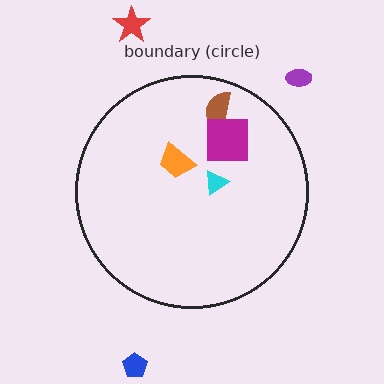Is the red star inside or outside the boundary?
Outside.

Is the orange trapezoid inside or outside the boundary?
Inside.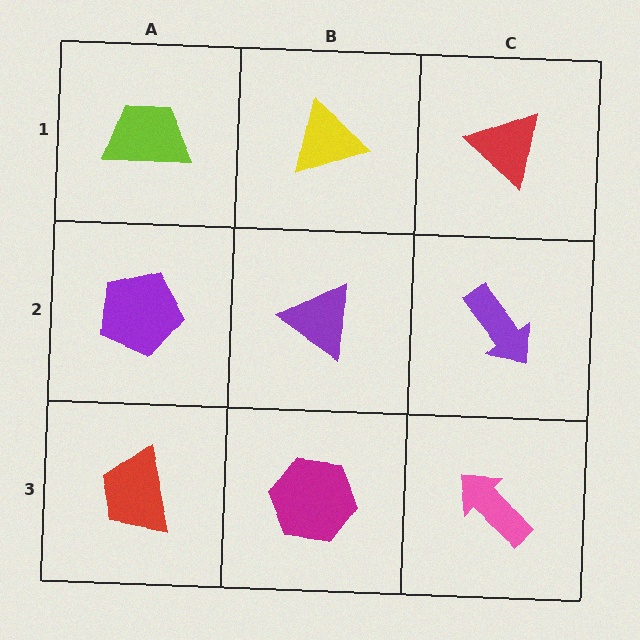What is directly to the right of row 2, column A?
A purple triangle.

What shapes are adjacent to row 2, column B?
A yellow triangle (row 1, column B), a magenta hexagon (row 3, column B), a purple pentagon (row 2, column A), a purple arrow (row 2, column C).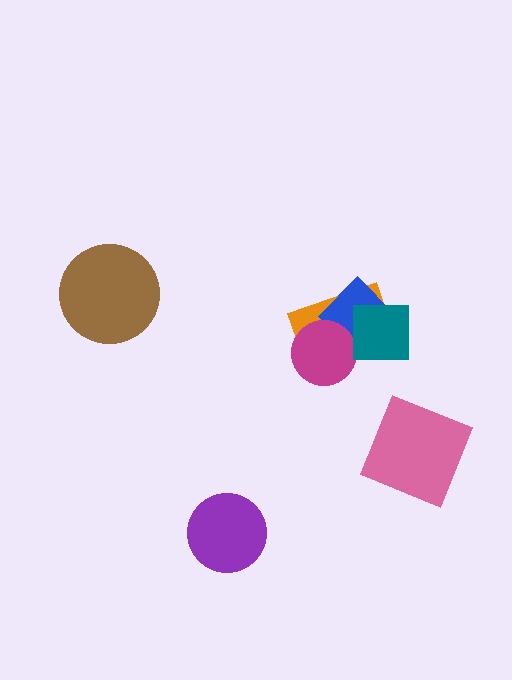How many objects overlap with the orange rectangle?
3 objects overlap with the orange rectangle.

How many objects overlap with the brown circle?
0 objects overlap with the brown circle.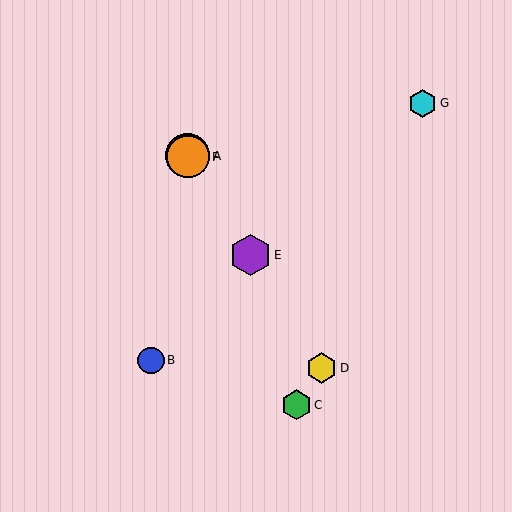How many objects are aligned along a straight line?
4 objects (A, D, E, F) are aligned along a straight line.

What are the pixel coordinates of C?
Object C is at (296, 405).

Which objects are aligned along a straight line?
Objects A, D, E, F are aligned along a straight line.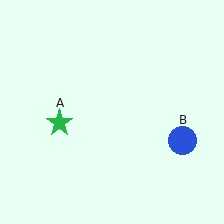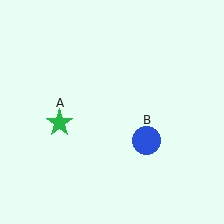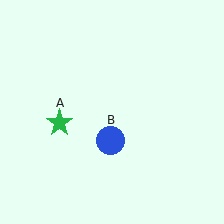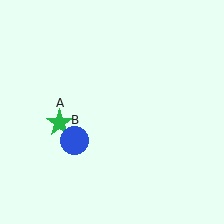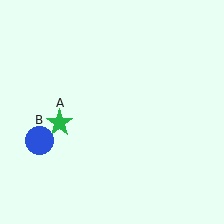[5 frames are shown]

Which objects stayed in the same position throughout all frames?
Green star (object A) remained stationary.